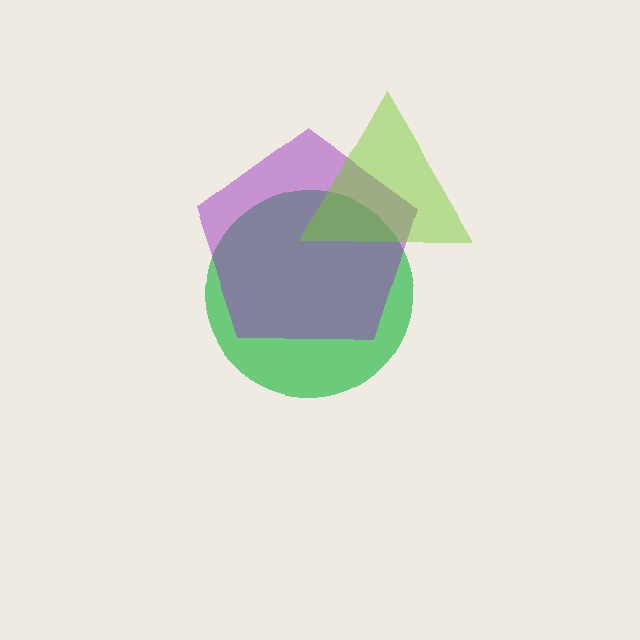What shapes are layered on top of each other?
The layered shapes are: a green circle, a purple pentagon, a lime triangle.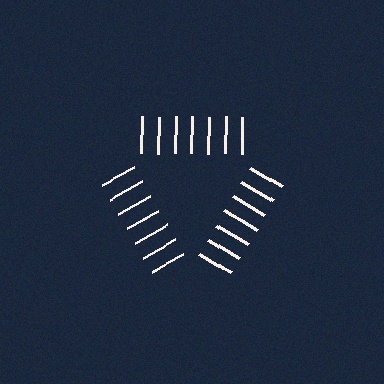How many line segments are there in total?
21 — 7 along each of the 3 edges.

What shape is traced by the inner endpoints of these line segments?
An illusory triangle — the line segments terminate on its edges but no continuous stroke is drawn.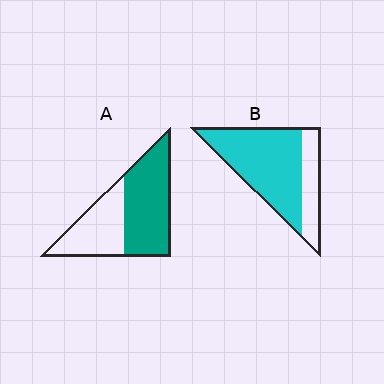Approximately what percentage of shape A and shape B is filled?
A is approximately 60% and B is approximately 75%.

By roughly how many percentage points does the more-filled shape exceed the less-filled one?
By roughly 15 percentage points (B over A).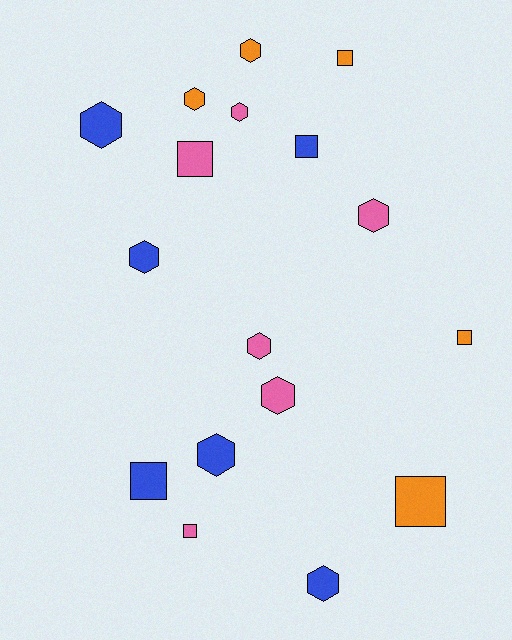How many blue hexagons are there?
There are 4 blue hexagons.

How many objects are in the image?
There are 17 objects.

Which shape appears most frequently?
Hexagon, with 10 objects.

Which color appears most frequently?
Blue, with 6 objects.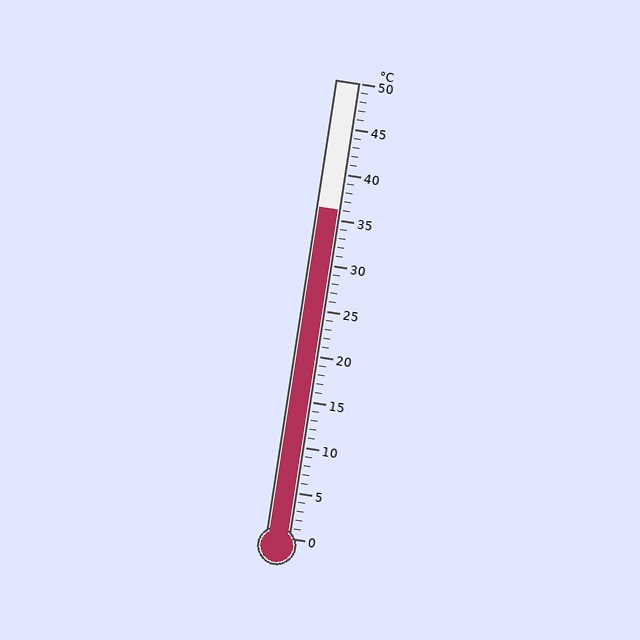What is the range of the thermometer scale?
The thermometer scale ranges from 0°C to 50°C.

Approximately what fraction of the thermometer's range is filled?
The thermometer is filled to approximately 70% of its range.